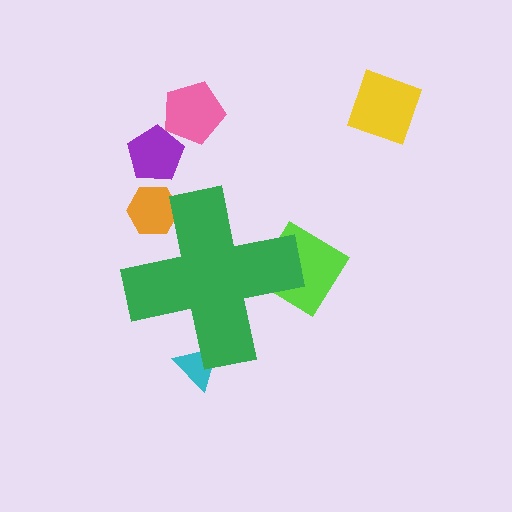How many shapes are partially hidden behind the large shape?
3 shapes are partially hidden.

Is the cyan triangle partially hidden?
Yes, the cyan triangle is partially hidden behind the green cross.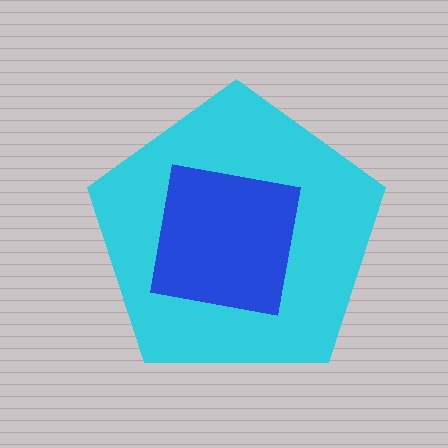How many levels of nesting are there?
2.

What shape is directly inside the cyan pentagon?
The blue square.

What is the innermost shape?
The blue square.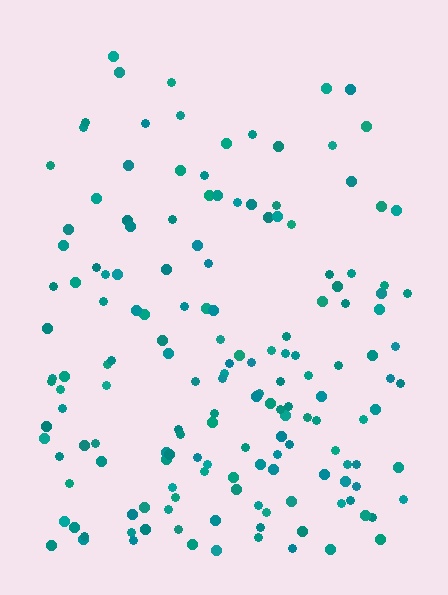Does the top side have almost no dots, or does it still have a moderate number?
Still a moderate number, just noticeably fewer than the bottom.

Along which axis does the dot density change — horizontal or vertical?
Vertical.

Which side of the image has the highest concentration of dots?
The bottom.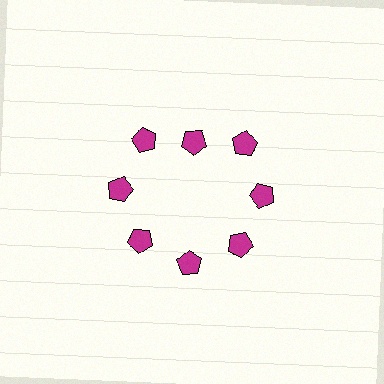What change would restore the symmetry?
The symmetry would be restored by moving it outward, back onto the ring so that all 8 pentagons sit at equal angles and equal distance from the center.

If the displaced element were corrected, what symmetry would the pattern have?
It would have 8-fold rotational symmetry — the pattern would map onto itself every 45 degrees.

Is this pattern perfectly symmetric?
No. The 8 magenta pentagons are arranged in a ring, but one element near the 12 o'clock position is pulled inward toward the center, breaking the 8-fold rotational symmetry.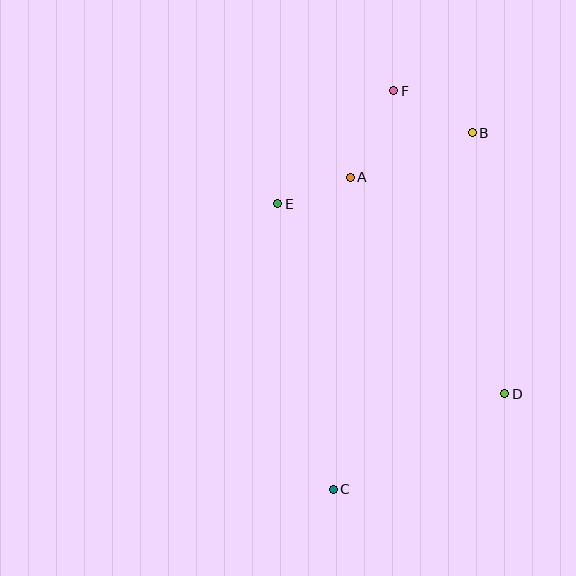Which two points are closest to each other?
Points A and E are closest to each other.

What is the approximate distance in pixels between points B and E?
The distance between B and E is approximately 207 pixels.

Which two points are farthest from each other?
Points C and F are farthest from each other.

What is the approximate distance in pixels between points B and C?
The distance between B and C is approximately 382 pixels.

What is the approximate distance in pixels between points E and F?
The distance between E and F is approximately 162 pixels.